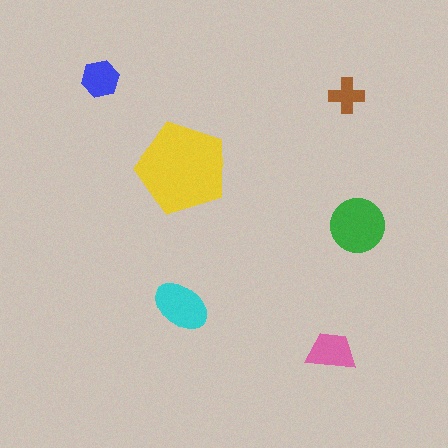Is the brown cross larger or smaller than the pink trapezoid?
Smaller.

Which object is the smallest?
The brown cross.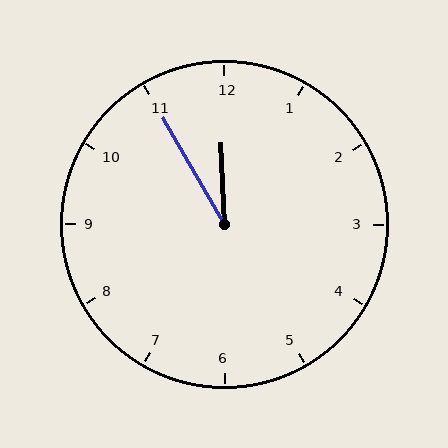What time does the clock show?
11:55.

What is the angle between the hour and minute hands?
Approximately 28 degrees.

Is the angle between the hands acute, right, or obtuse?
It is acute.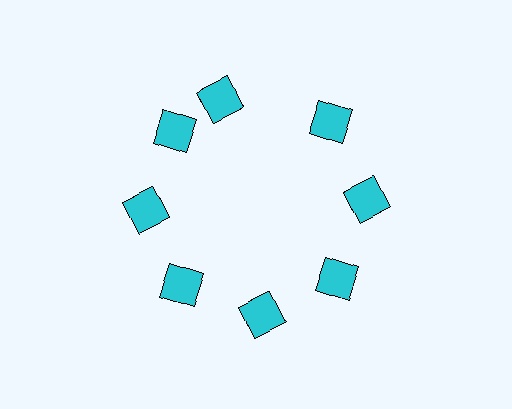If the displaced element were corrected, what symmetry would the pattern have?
It would have 8-fold rotational symmetry — the pattern would map onto itself every 45 degrees.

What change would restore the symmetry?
The symmetry would be restored by rotating it back into even spacing with its neighbors so that all 8 diamonds sit at equal angles and equal distance from the center.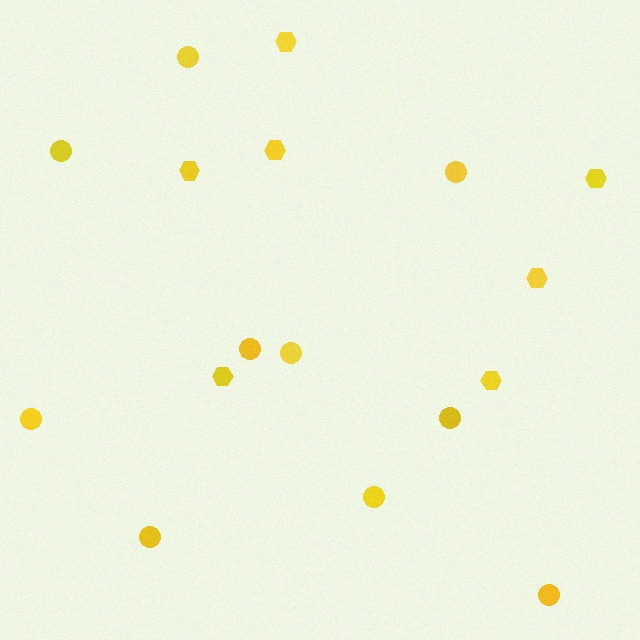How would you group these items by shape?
There are 2 groups: one group of hexagons (7) and one group of circles (10).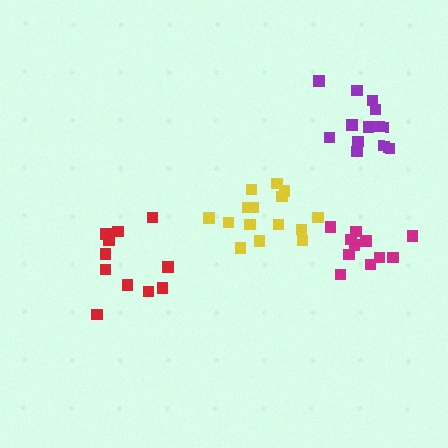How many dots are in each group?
Group 1: 15 dots, Group 2: 11 dots, Group 3: 11 dots, Group 4: 13 dots (50 total).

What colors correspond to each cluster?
The clusters are colored: yellow, magenta, red, purple.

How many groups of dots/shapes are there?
There are 4 groups.